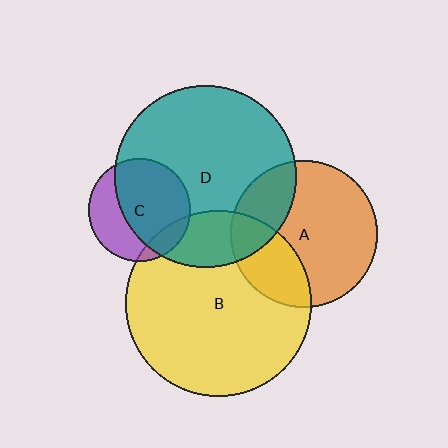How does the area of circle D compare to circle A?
Approximately 1.5 times.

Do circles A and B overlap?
Yes.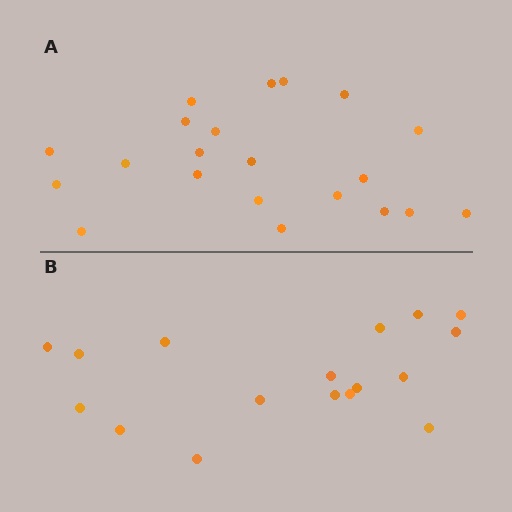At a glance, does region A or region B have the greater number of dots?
Region A (the top region) has more dots.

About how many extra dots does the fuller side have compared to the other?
Region A has about 4 more dots than region B.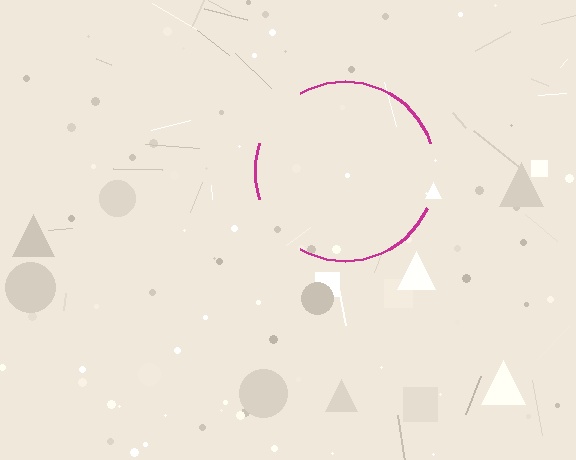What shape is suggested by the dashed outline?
The dashed outline suggests a circle.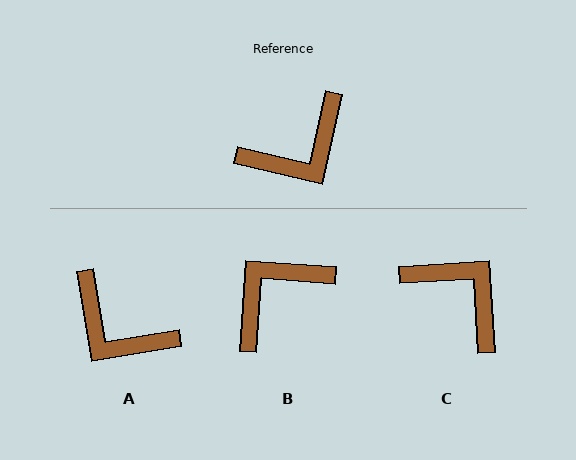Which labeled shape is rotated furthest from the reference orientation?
B, about 171 degrees away.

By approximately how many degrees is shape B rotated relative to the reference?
Approximately 171 degrees clockwise.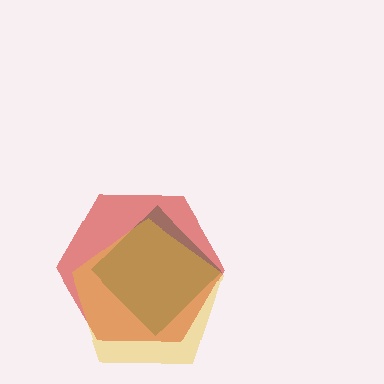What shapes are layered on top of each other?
The layered shapes are: a teal diamond, a red hexagon, a yellow pentagon.